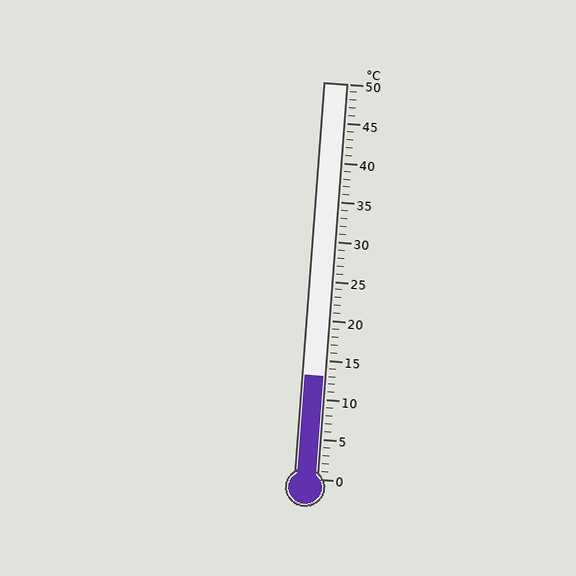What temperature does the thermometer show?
The thermometer shows approximately 13°C.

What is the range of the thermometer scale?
The thermometer scale ranges from 0°C to 50°C.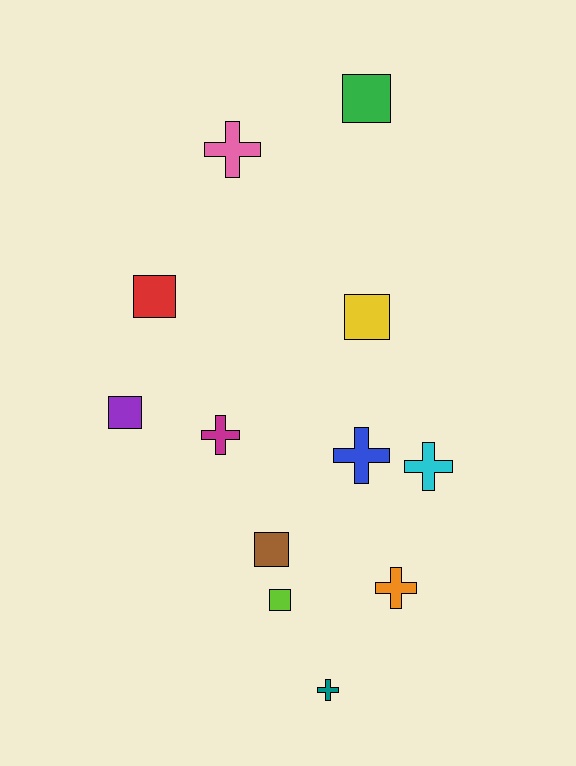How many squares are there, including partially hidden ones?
There are 6 squares.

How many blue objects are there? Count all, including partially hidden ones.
There is 1 blue object.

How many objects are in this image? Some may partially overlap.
There are 12 objects.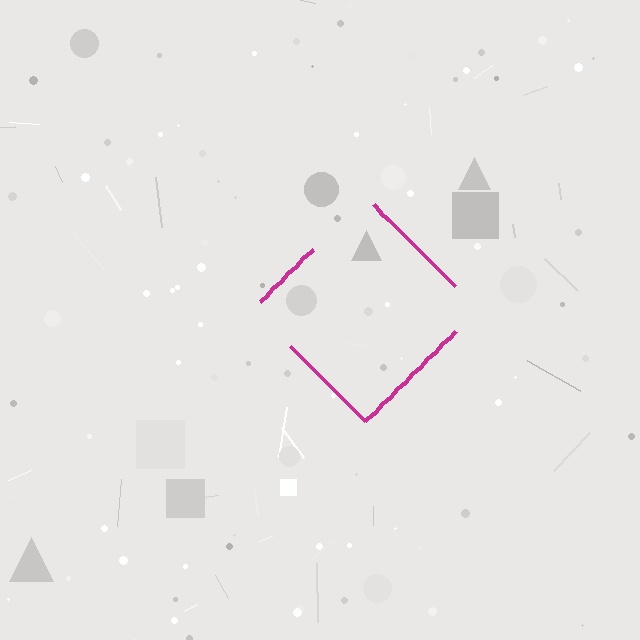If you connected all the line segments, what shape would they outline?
They would outline a diamond.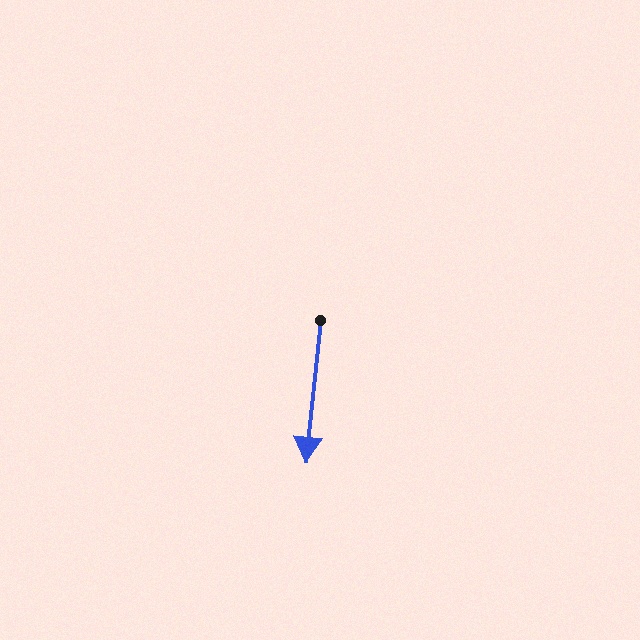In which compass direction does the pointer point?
South.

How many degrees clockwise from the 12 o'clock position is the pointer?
Approximately 186 degrees.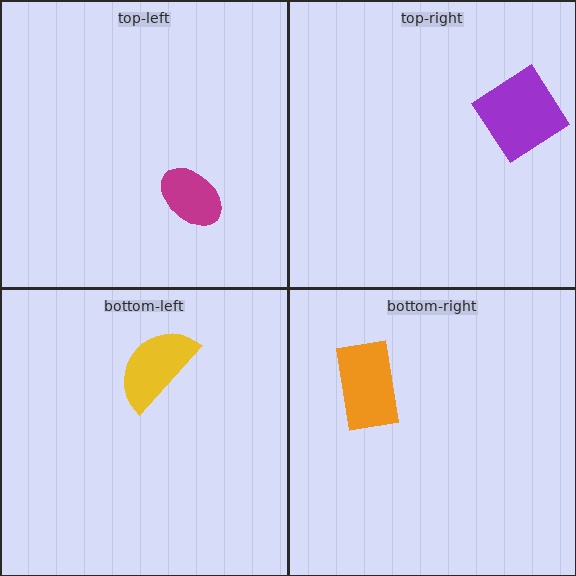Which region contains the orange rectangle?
The bottom-right region.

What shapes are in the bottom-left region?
The yellow semicircle.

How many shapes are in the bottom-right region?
1.